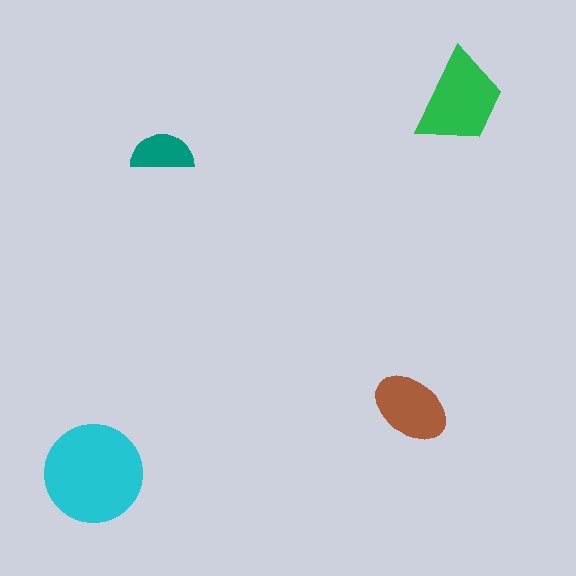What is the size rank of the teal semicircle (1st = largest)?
4th.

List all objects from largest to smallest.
The cyan circle, the green trapezoid, the brown ellipse, the teal semicircle.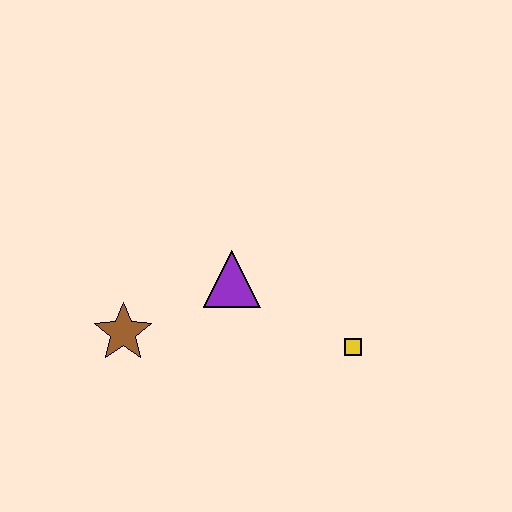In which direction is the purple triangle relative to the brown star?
The purple triangle is to the right of the brown star.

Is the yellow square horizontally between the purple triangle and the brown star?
No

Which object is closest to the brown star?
The purple triangle is closest to the brown star.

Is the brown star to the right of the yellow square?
No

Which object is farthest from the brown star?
The yellow square is farthest from the brown star.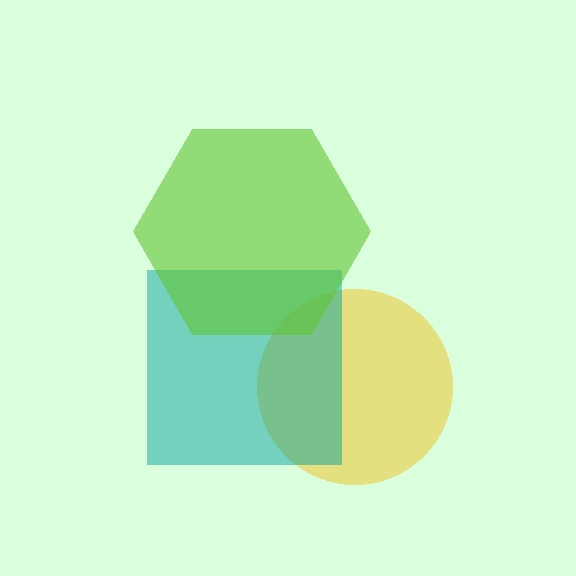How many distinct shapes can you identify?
There are 3 distinct shapes: a yellow circle, a teal square, a lime hexagon.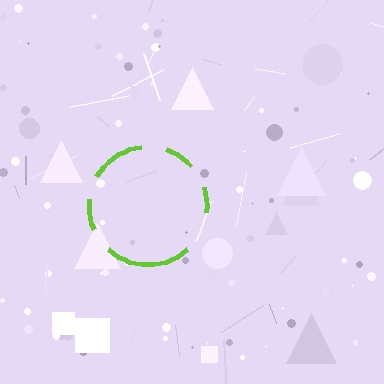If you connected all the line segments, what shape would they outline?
They would outline a circle.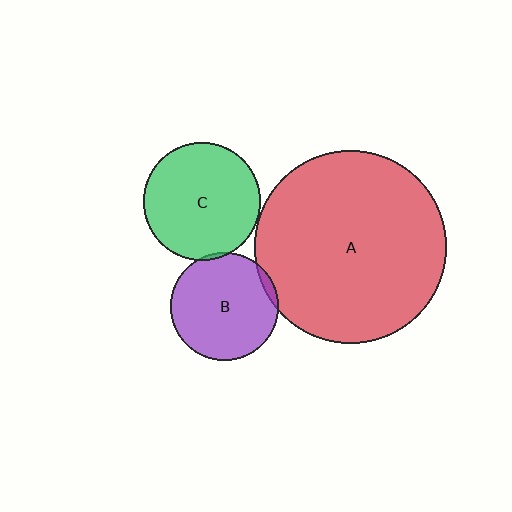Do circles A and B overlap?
Yes.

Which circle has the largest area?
Circle A (red).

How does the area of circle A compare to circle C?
Approximately 2.7 times.